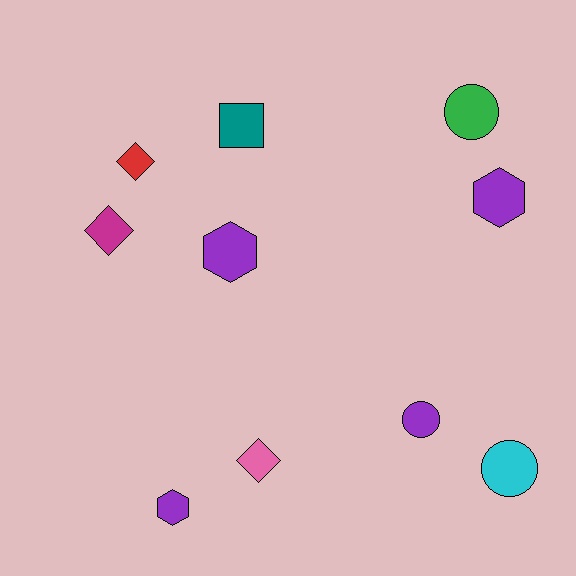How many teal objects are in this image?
There is 1 teal object.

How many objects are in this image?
There are 10 objects.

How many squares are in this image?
There is 1 square.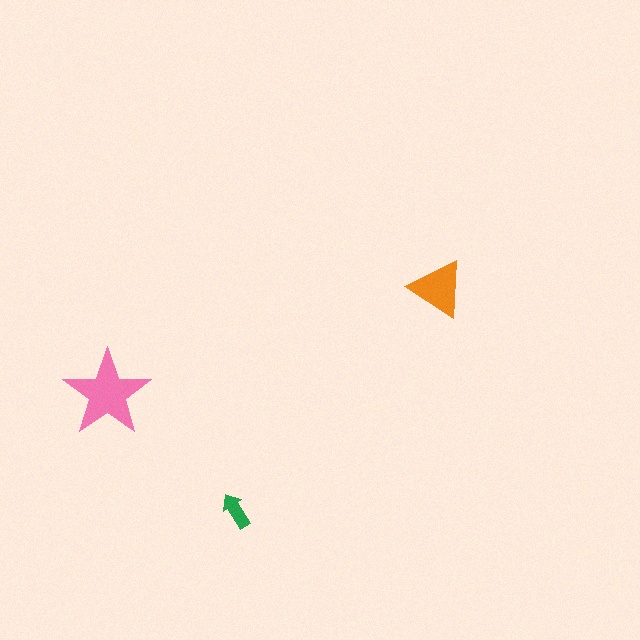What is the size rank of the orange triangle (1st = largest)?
2nd.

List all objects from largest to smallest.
The pink star, the orange triangle, the green arrow.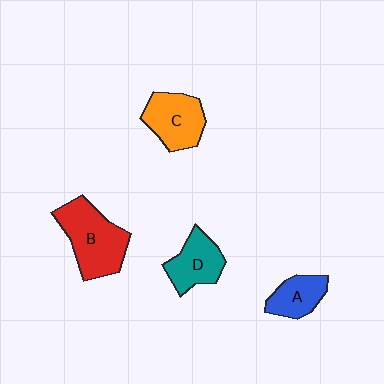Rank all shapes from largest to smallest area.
From largest to smallest: B (red), C (orange), D (teal), A (blue).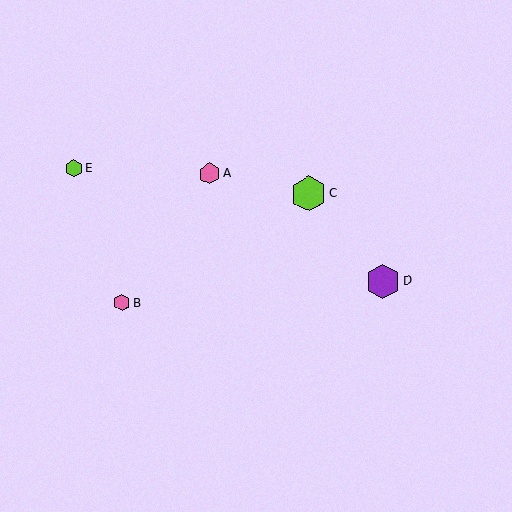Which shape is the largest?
The lime hexagon (labeled C) is the largest.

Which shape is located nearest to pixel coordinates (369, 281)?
The purple hexagon (labeled D) at (383, 281) is nearest to that location.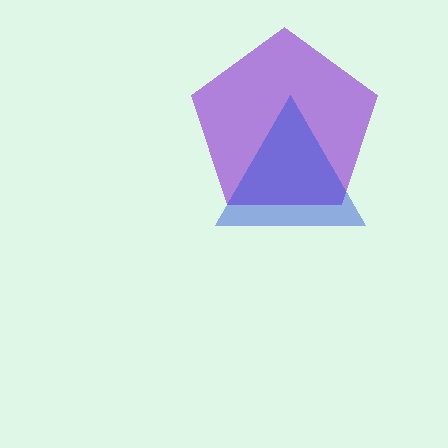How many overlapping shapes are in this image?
There are 2 overlapping shapes in the image.